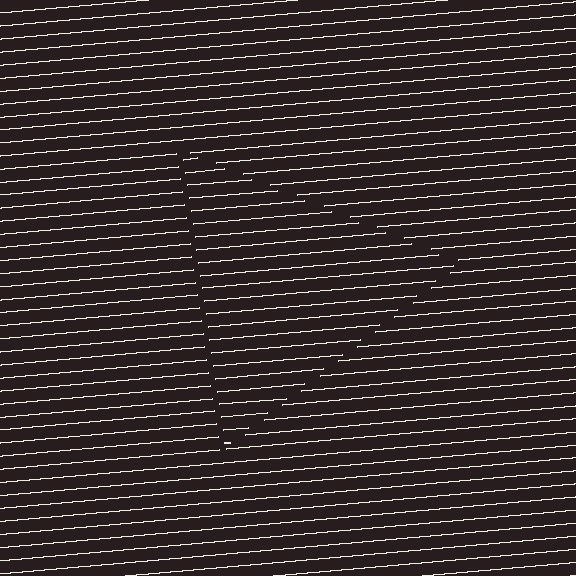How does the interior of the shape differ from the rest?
The interior of the shape contains the same grating, shifted by half a period — the contour is defined by the phase discontinuity where line-ends from the inner and outer gratings abut.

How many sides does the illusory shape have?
3 sides — the line-ends trace a triangle.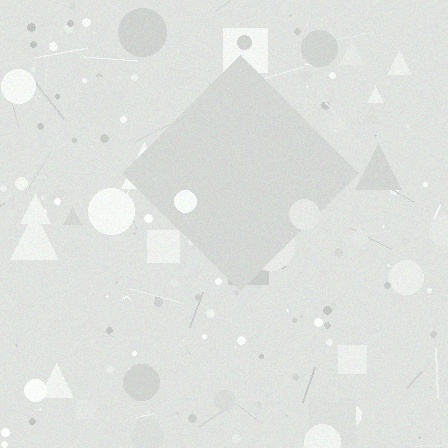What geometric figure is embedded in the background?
A diamond is embedded in the background.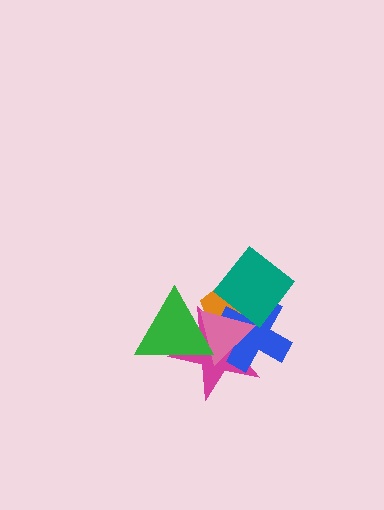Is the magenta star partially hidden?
Yes, it is partially covered by another shape.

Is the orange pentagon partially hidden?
Yes, it is partially covered by another shape.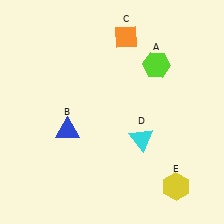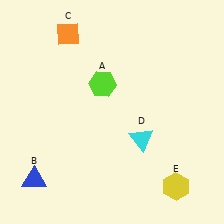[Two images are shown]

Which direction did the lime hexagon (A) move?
The lime hexagon (A) moved left.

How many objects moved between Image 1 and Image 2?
3 objects moved between the two images.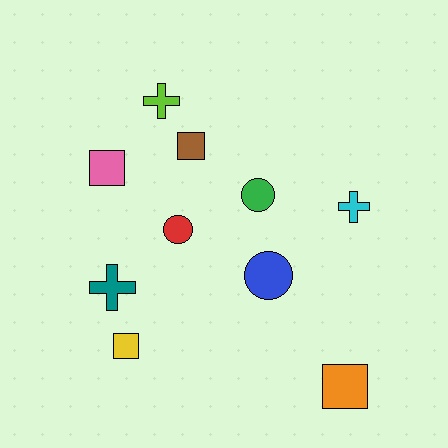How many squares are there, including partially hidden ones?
There are 4 squares.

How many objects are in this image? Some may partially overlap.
There are 10 objects.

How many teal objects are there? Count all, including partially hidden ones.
There is 1 teal object.